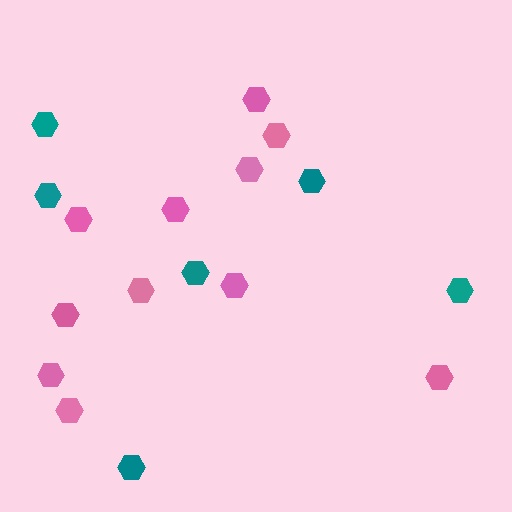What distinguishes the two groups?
There are 2 groups: one group of teal hexagons (6) and one group of pink hexagons (11).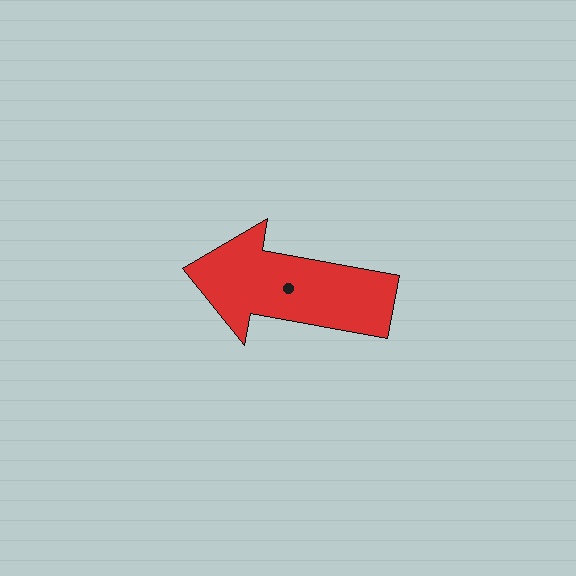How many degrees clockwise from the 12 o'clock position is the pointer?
Approximately 280 degrees.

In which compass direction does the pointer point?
West.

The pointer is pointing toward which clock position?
Roughly 9 o'clock.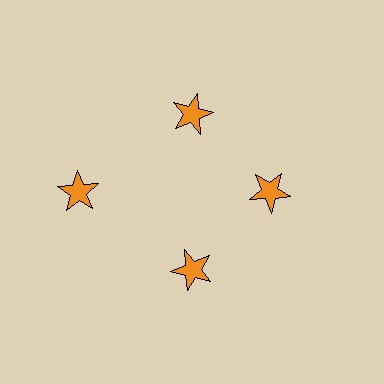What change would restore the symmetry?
The symmetry would be restored by moving it inward, back onto the ring so that all 4 stars sit at equal angles and equal distance from the center.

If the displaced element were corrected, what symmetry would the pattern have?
It would have 4-fold rotational symmetry — the pattern would map onto itself every 90 degrees.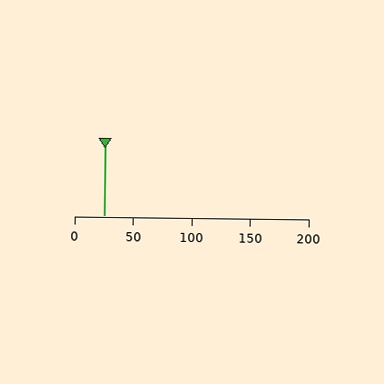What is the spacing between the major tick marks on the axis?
The major ticks are spaced 50 apart.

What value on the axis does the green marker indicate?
The marker indicates approximately 25.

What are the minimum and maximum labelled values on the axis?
The axis runs from 0 to 200.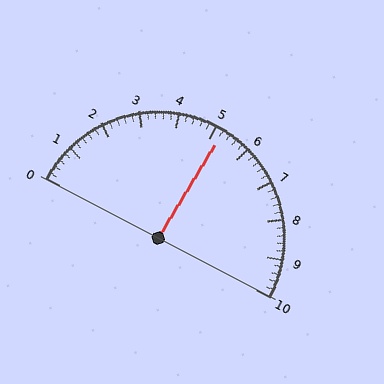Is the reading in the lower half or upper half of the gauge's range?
The reading is in the upper half of the range (0 to 10).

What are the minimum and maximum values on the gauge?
The gauge ranges from 0 to 10.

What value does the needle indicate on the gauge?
The needle indicates approximately 5.2.